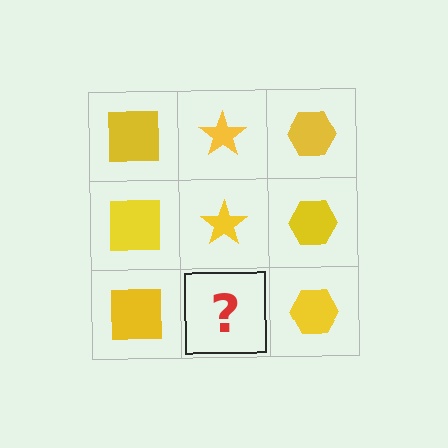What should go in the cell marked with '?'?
The missing cell should contain a yellow star.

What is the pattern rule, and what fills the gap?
The rule is that each column has a consistent shape. The gap should be filled with a yellow star.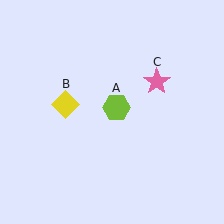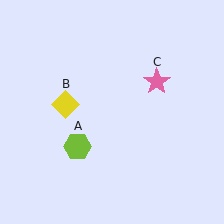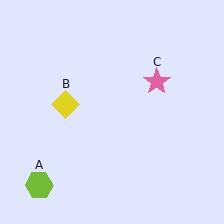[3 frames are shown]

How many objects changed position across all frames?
1 object changed position: lime hexagon (object A).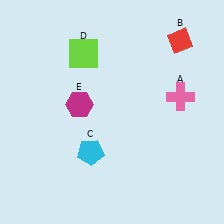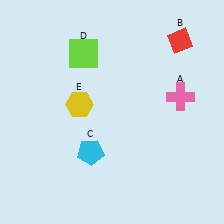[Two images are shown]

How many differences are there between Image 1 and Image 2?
There is 1 difference between the two images.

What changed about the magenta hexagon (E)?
In Image 1, E is magenta. In Image 2, it changed to yellow.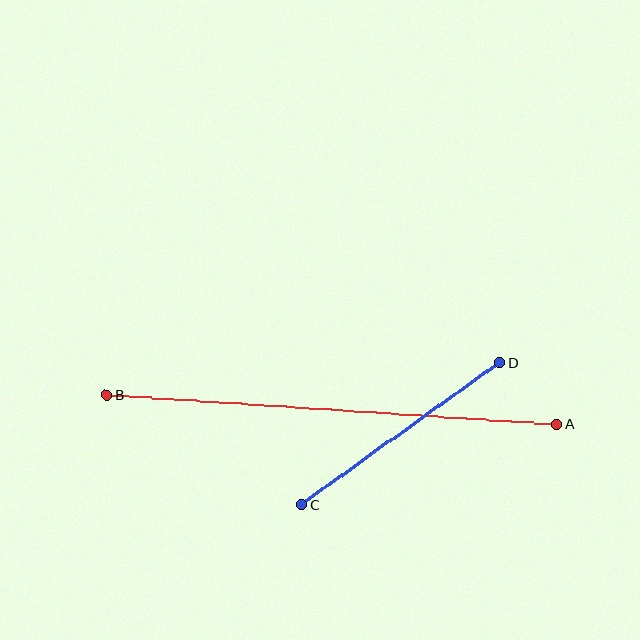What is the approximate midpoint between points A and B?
The midpoint is at approximately (332, 410) pixels.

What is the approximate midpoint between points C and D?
The midpoint is at approximately (401, 433) pixels.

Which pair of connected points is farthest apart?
Points A and B are farthest apart.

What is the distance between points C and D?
The distance is approximately 244 pixels.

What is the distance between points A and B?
The distance is approximately 451 pixels.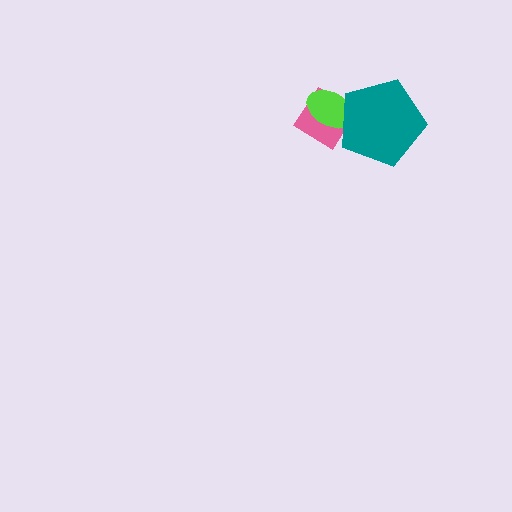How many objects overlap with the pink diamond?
2 objects overlap with the pink diamond.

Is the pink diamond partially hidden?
Yes, it is partially covered by another shape.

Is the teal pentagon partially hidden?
No, no other shape covers it.